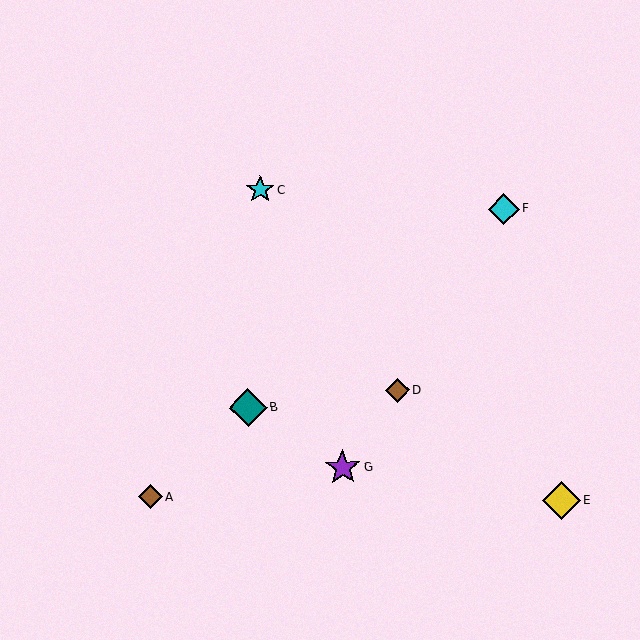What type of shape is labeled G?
Shape G is a purple star.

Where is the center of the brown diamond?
The center of the brown diamond is at (398, 390).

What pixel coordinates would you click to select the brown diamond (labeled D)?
Click at (398, 390) to select the brown diamond D.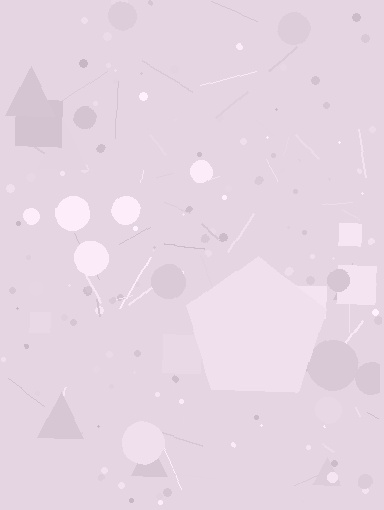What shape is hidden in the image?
A pentagon is hidden in the image.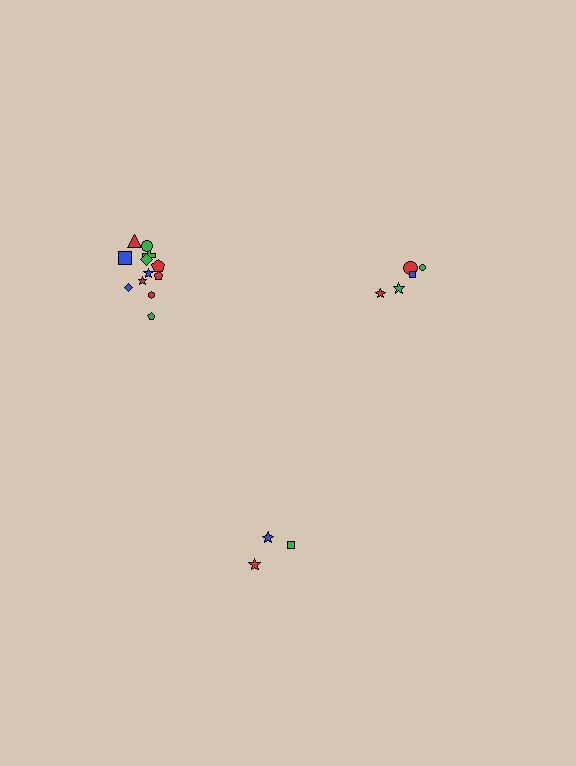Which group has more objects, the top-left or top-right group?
The top-left group.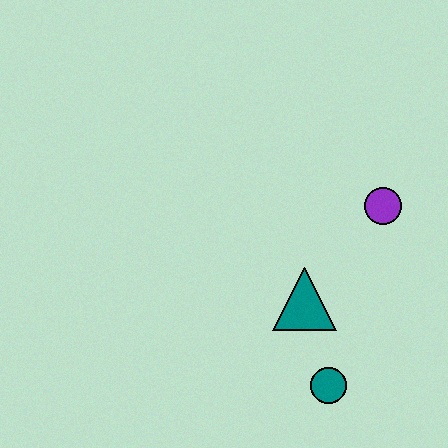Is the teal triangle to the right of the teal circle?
No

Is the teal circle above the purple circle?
No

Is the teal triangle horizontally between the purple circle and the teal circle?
No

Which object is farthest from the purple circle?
The teal circle is farthest from the purple circle.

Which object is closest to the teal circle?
The teal triangle is closest to the teal circle.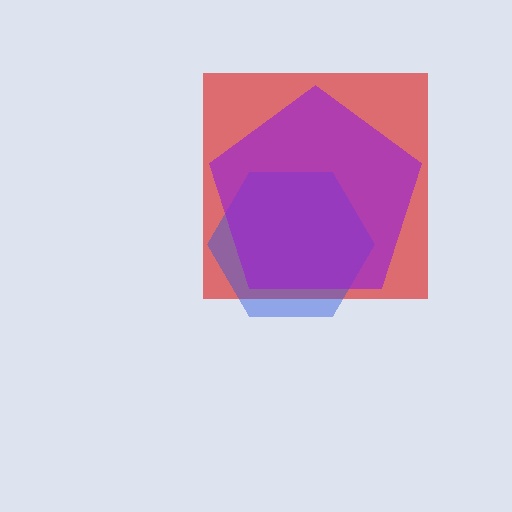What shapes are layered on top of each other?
The layered shapes are: a red square, a blue hexagon, a purple pentagon.